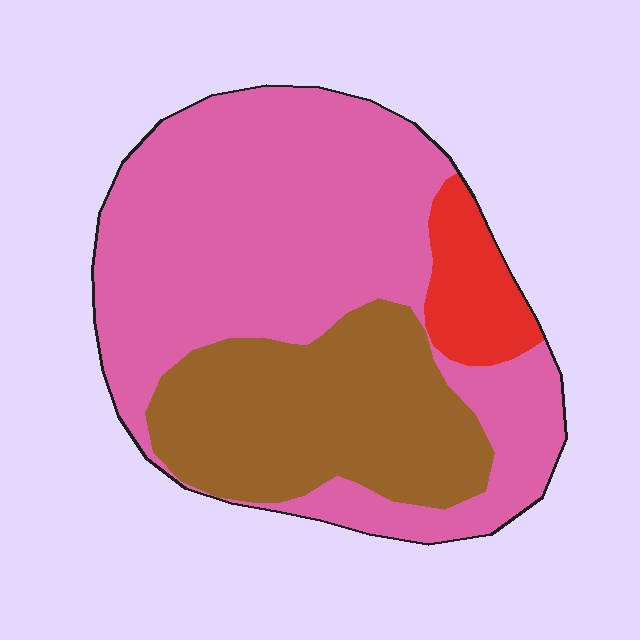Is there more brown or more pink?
Pink.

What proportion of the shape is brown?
Brown takes up between a sixth and a third of the shape.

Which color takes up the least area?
Red, at roughly 10%.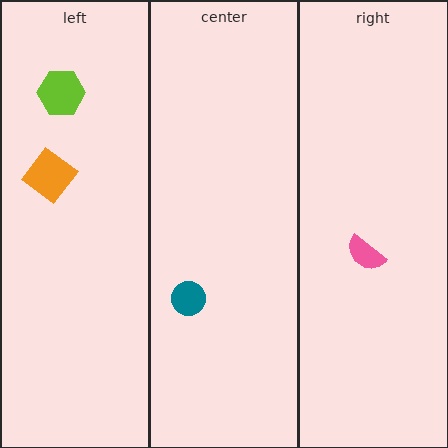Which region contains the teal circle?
The center region.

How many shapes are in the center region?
1.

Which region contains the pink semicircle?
The right region.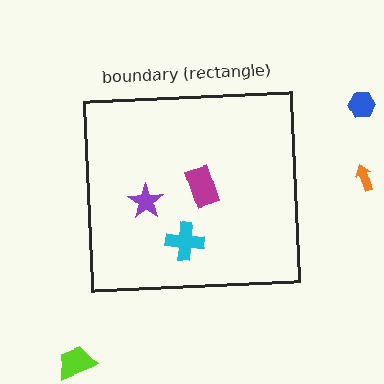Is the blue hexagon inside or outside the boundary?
Outside.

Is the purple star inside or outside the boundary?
Inside.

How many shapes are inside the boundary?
3 inside, 3 outside.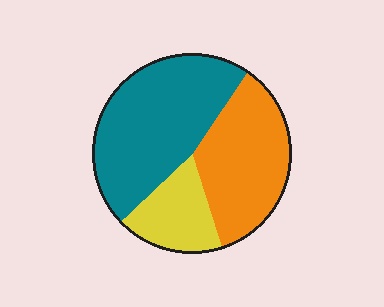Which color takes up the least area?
Yellow, at roughly 20%.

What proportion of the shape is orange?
Orange takes up about one third (1/3) of the shape.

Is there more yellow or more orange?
Orange.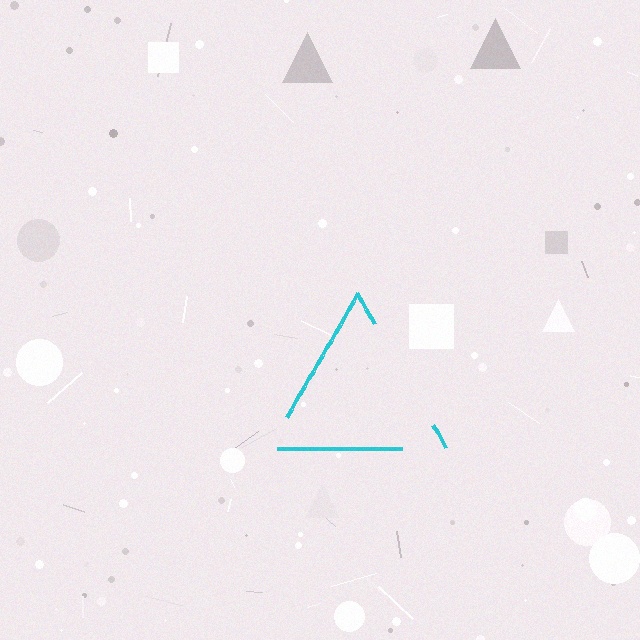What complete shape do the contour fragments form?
The contour fragments form a triangle.